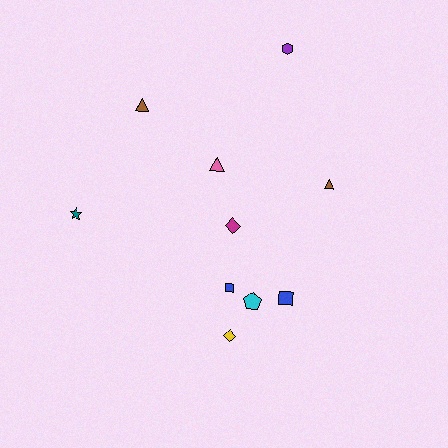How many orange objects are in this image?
There are no orange objects.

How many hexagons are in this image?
There is 1 hexagon.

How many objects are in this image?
There are 10 objects.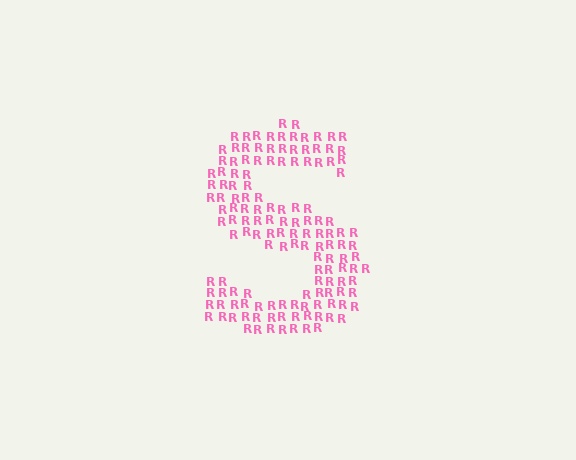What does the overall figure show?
The overall figure shows the letter S.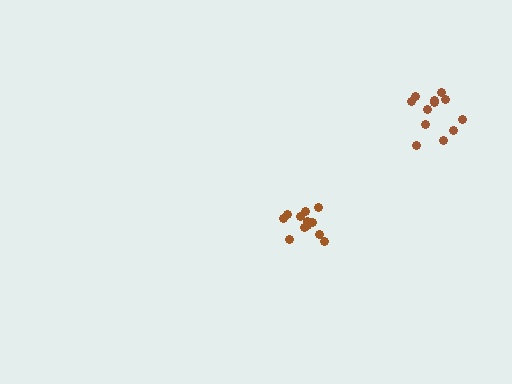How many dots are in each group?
Group 1: 12 dots, Group 2: 12 dots (24 total).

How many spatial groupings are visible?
There are 2 spatial groupings.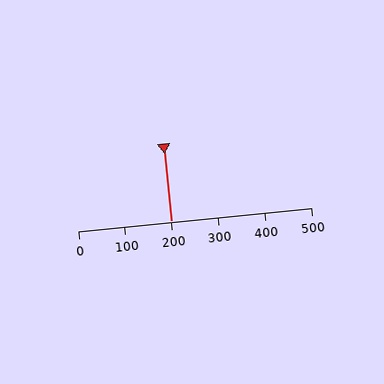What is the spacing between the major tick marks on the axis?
The major ticks are spaced 100 apart.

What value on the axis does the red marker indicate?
The marker indicates approximately 200.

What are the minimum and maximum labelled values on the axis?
The axis runs from 0 to 500.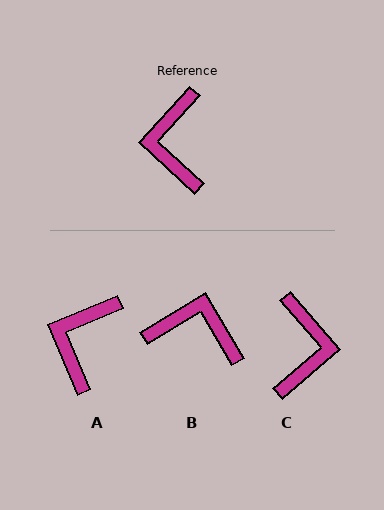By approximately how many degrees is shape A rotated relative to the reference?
Approximately 25 degrees clockwise.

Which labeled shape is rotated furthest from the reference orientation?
C, about 173 degrees away.